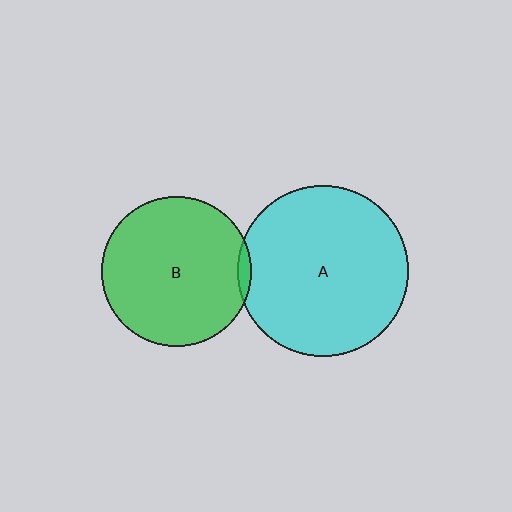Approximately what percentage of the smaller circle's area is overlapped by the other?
Approximately 5%.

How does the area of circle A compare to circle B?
Approximately 1.3 times.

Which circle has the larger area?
Circle A (cyan).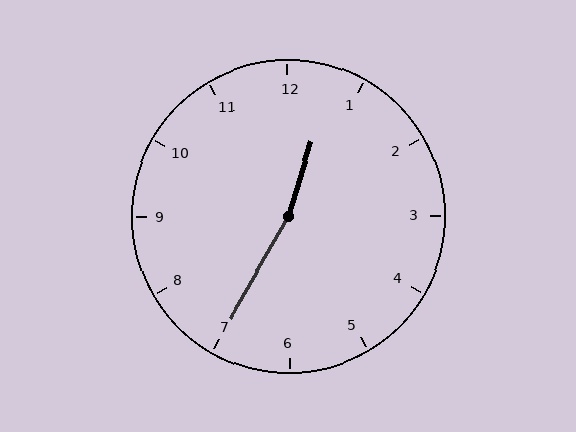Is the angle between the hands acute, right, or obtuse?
It is obtuse.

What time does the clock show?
12:35.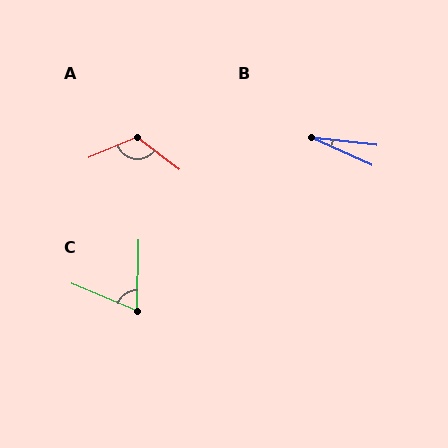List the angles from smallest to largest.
B (18°), C (69°), A (120°).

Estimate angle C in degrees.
Approximately 69 degrees.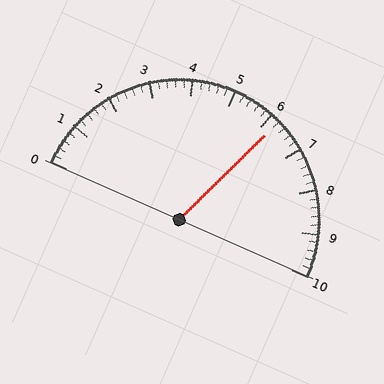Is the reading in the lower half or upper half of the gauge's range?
The reading is in the upper half of the range (0 to 10).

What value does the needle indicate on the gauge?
The needle indicates approximately 6.2.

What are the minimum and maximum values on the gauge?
The gauge ranges from 0 to 10.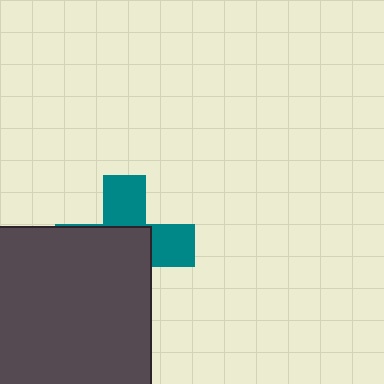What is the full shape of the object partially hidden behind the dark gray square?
The partially hidden object is a teal cross.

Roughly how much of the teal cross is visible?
A small part of it is visible (roughly 41%).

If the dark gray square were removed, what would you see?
You would see the complete teal cross.